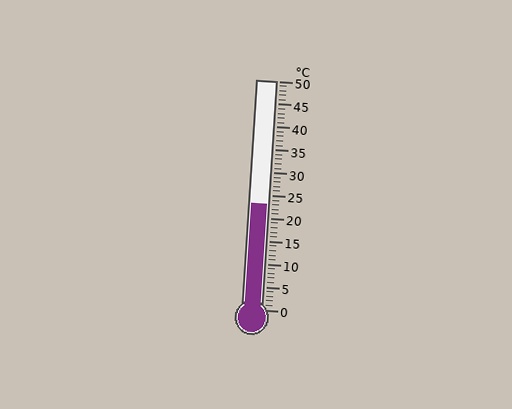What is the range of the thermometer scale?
The thermometer scale ranges from 0°C to 50°C.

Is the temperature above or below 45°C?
The temperature is below 45°C.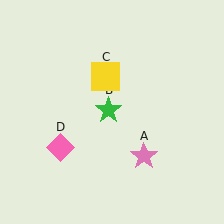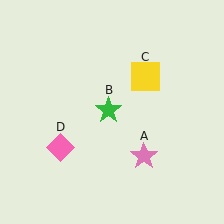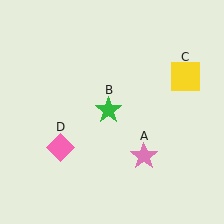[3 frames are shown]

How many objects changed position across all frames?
1 object changed position: yellow square (object C).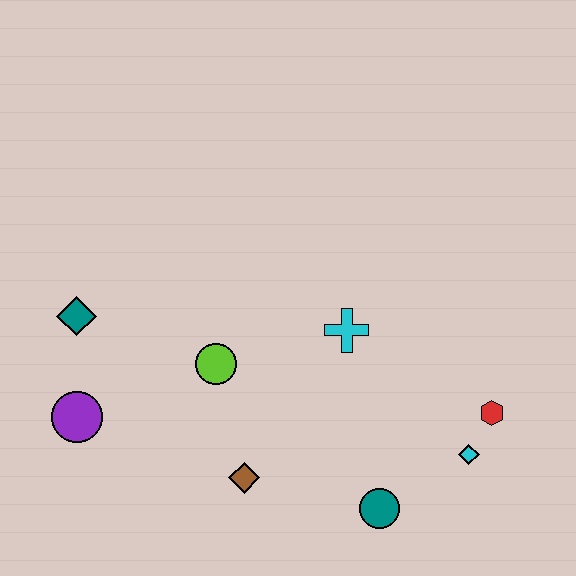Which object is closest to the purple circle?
The teal diamond is closest to the purple circle.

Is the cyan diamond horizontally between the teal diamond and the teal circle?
No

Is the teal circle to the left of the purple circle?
No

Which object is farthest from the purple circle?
The red hexagon is farthest from the purple circle.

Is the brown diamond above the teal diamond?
No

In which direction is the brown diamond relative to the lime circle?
The brown diamond is below the lime circle.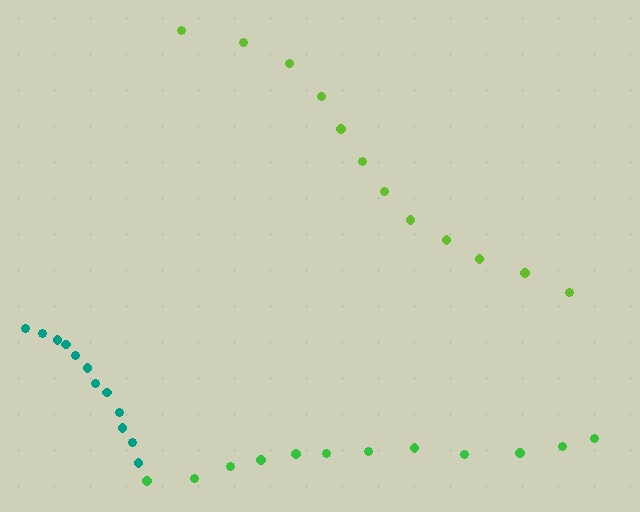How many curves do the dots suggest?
There are 3 distinct paths.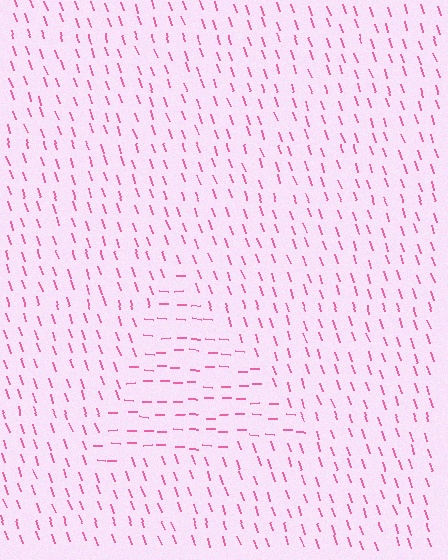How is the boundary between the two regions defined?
The boundary is defined purely by a change in line orientation (approximately 70 degrees difference). All lines are the same color and thickness.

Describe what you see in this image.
The image is filled with small pink line segments. A triangle region in the image has lines oriented differently from the surrounding lines, creating a visible texture boundary.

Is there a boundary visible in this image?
Yes, there is a texture boundary formed by a change in line orientation.